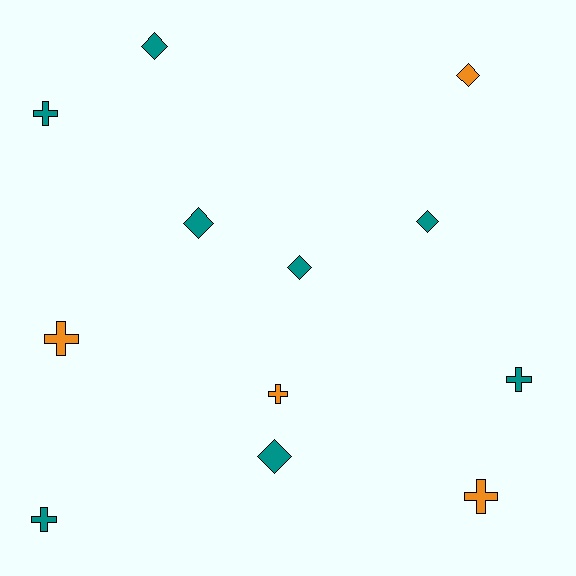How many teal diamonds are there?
There are 5 teal diamonds.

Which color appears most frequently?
Teal, with 8 objects.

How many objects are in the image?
There are 12 objects.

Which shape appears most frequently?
Diamond, with 6 objects.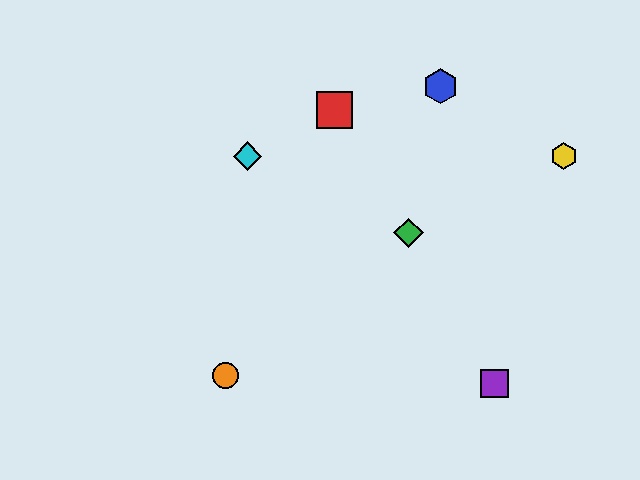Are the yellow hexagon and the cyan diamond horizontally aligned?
Yes, both are at y≈156.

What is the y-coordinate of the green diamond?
The green diamond is at y≈233.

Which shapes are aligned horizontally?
The yellow hexagon, the cyan diamond are aligned horizontally.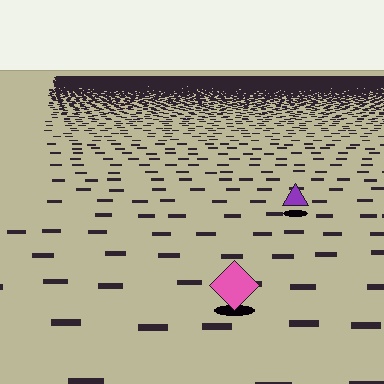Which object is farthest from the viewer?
The purple triangle is farthest from the viewer. It appears smaller and the ground texture around it is denser.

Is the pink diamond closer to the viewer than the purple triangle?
Yes. The pink diamond is closer — you can tell from the texture gradient: the ground texture is coarser near it.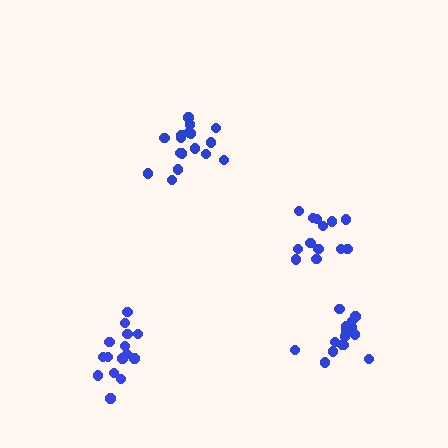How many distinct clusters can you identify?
There are 4 distinct clusters.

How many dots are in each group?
Group 1: 13 dots, Group 2: 16 dots, Group 3: 17 dots, Group 4: 15 dots (61 total).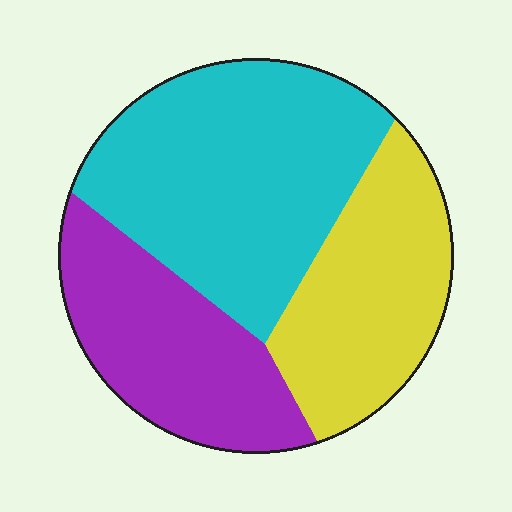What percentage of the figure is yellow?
Yellow takes up about one quarter (1/4) of the figure.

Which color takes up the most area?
Cyan, at roughly 45%.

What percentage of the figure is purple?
Purple covers about 30% of the figure.